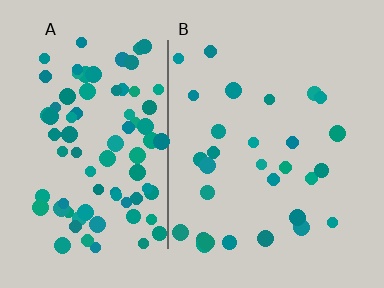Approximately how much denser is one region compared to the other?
Approximately 2.9× — region A over region B.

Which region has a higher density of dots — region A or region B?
A (the left).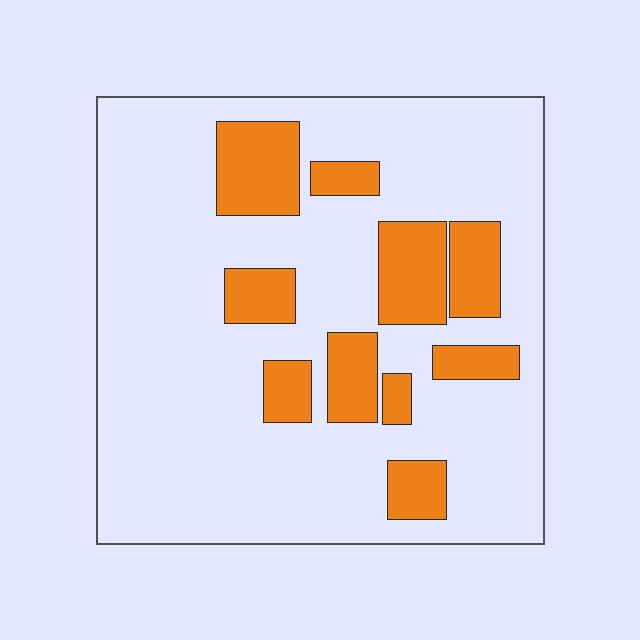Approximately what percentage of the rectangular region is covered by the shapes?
Approximately 20%.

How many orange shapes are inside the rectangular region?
10.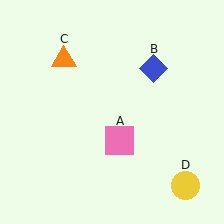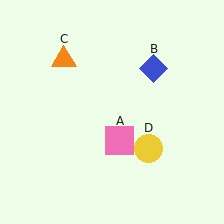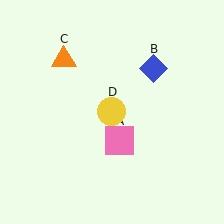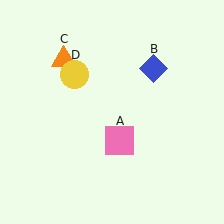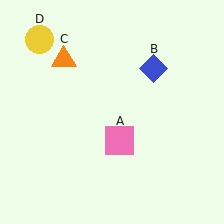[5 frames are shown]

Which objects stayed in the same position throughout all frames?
Pink square (object A) and blue diamond (object B) and orange triangle (object C) remained stationary.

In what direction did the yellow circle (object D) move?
The yellow circle (object D) moved up and to the left.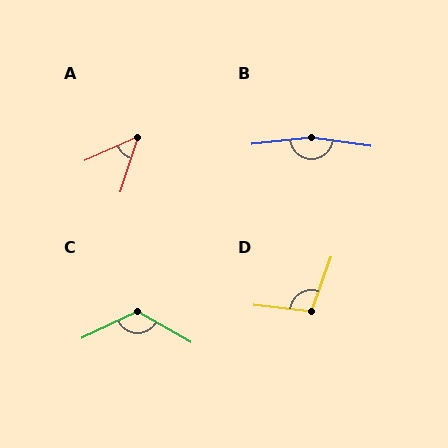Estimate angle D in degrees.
Approximately 103 degrees.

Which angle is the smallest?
A, at approximately 48 degrees.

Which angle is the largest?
B, at approximately 166 degrees.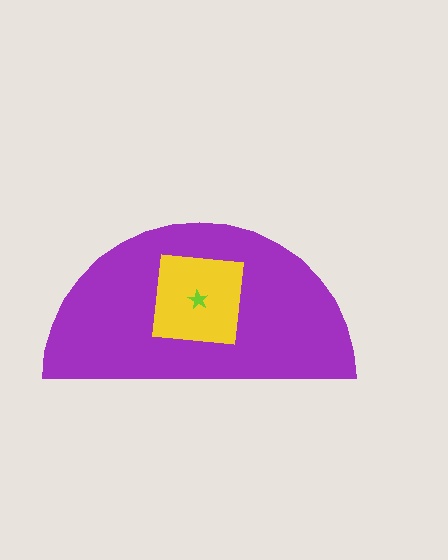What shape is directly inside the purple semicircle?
The yellow square.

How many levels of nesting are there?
3.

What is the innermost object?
The lime star.